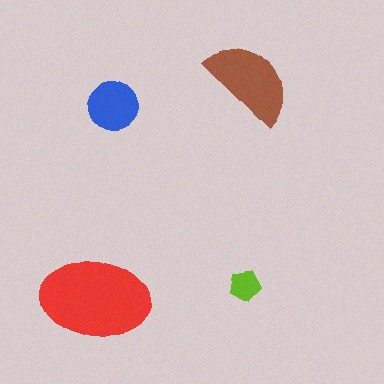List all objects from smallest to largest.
The lime pentagon, the blue circle, the brown semicircle, the red ellipse.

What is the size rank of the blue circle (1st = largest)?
3rd.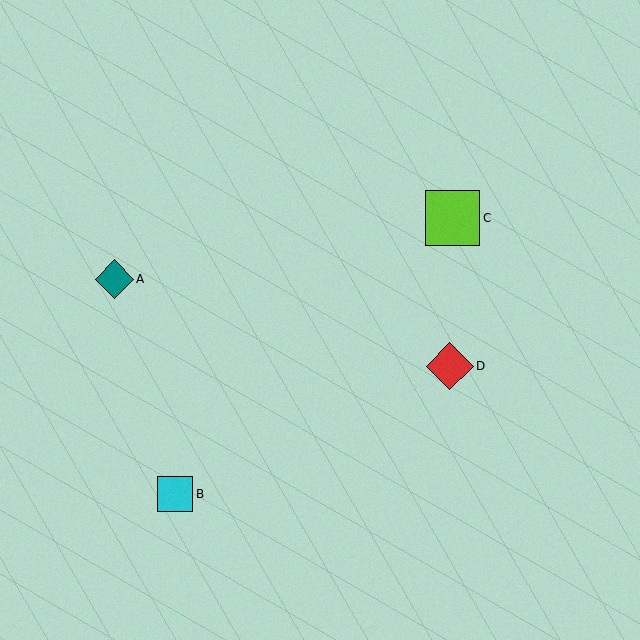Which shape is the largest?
The lime square (labeled C) is the largest.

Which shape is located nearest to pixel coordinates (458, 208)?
The lime square (labeled C) at (453, 218) is nearest to that location.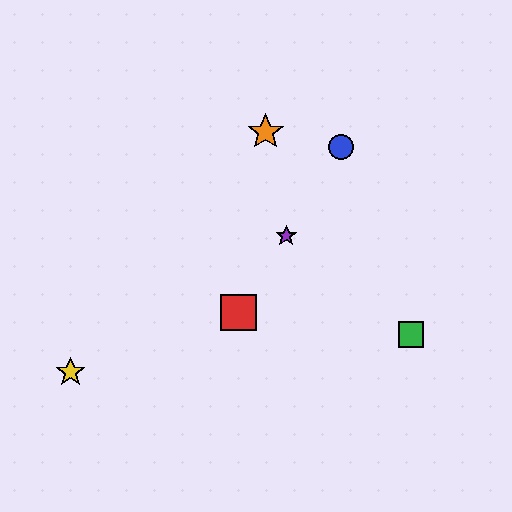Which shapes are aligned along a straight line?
The red square, the blue circle, the purple star are aligned along a straight line.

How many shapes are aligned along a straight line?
3 shapes (the red square, the blue circle, the purple star) are aligned along a straight line.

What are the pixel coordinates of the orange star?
The orange star is at (266, 132).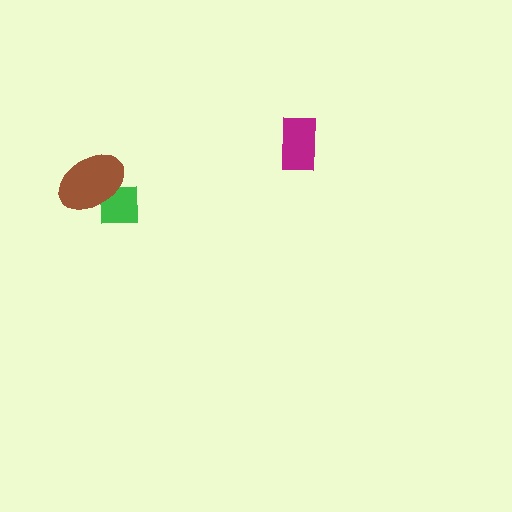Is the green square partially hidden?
Yes, it is partially covered by another shape.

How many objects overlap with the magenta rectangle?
0 objects overlap with the magenta rectangle.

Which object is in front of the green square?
The brown ellipse is in front of the green square.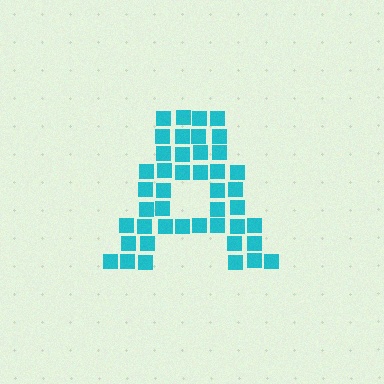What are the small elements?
The small elements are squares.